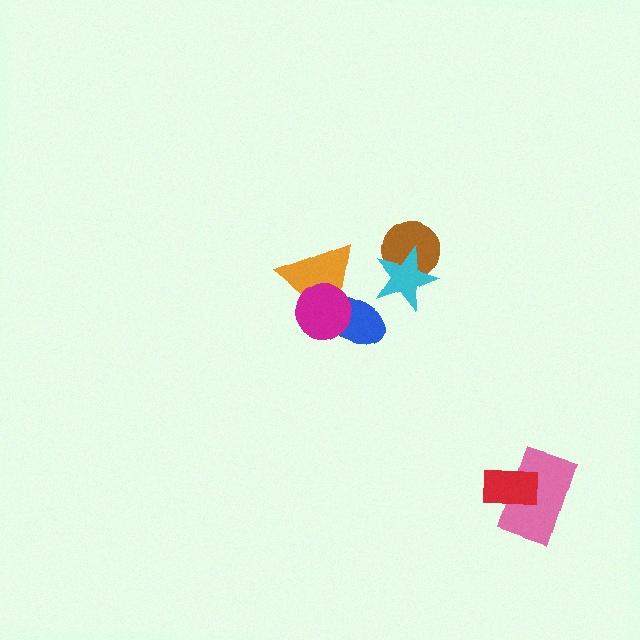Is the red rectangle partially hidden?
No, no other shape covers it.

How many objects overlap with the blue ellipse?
2 objects overlap with the blue ellipse.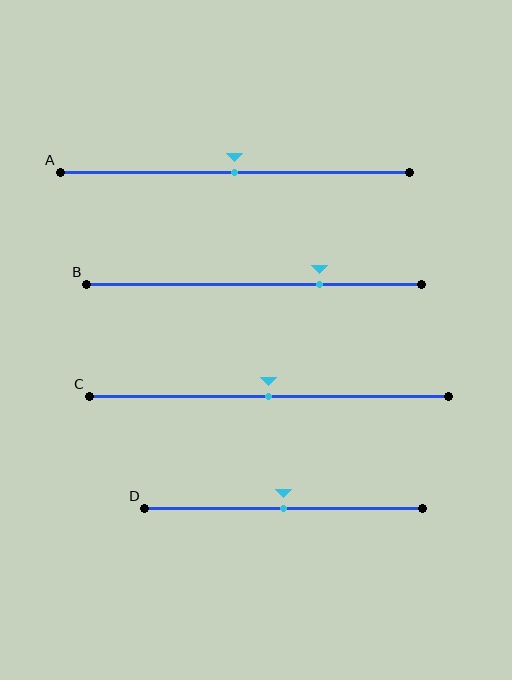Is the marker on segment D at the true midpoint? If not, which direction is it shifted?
Yes, the marker on segment D is at the true midpoint.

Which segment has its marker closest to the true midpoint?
Segment A has its marker closest to the true midpoint.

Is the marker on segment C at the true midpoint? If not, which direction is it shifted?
Yes, the marker on segment C is at the true midpoint.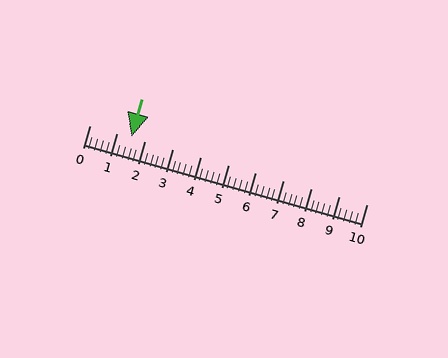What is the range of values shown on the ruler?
The ruler shows values from 0 to 10.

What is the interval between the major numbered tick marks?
The major tick marks are spaced 1 units apart.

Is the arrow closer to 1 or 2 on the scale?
The arrow is closer to 2.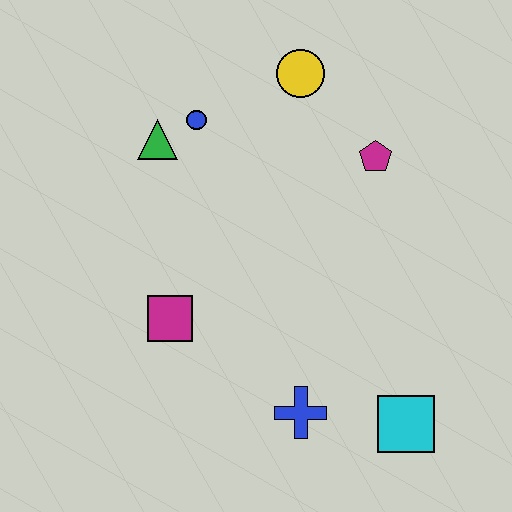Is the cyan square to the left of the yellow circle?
No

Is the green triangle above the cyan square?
Yes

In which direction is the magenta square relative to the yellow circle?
The magenta square is below the yellow circle.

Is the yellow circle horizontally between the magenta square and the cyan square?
Yes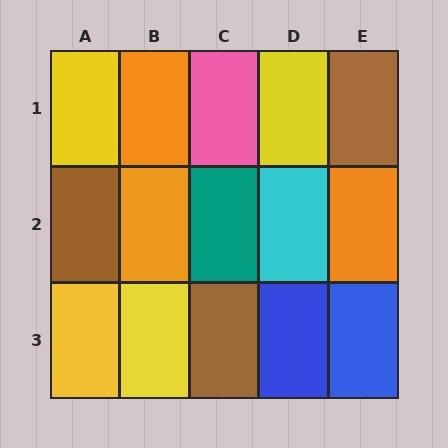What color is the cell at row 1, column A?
Yellow.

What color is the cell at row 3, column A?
Yellow.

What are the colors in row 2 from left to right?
Brown, orange, teal, cyan, orange.